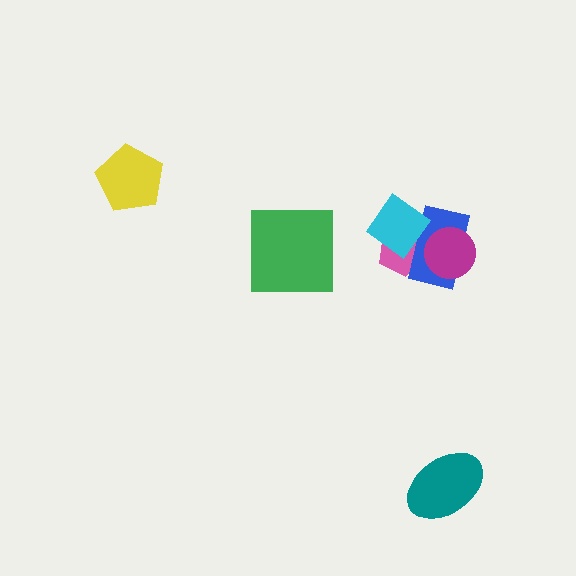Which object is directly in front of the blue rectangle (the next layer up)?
The cyan diamond is directly in front of the blue rectangle.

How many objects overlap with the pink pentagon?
2 objects overlap with the pink pentagon.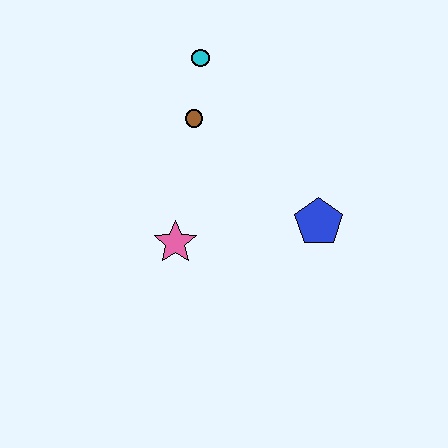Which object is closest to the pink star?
The brown circle is closest to the pink star.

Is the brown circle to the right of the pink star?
Yes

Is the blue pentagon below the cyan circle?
Yes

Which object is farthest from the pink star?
The cyan circle is farthest from the pink star.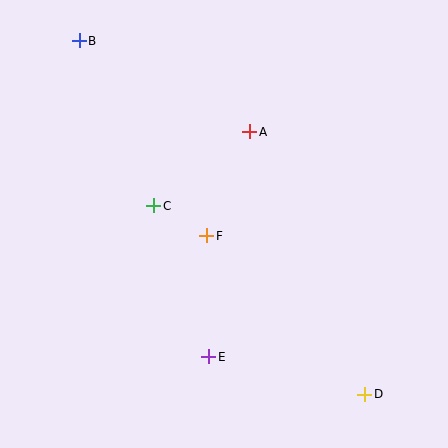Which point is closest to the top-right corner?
Point A is closest to the top-right corner.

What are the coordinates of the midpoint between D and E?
The midpoint between D and E is at (287, 375).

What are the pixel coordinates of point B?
Point B is at (79, 41).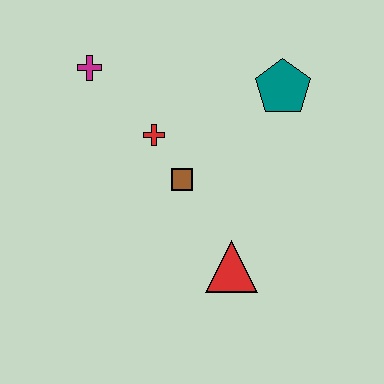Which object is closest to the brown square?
The red cross is closest to the brown square.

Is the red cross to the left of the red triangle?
Yes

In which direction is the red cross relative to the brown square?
The red cross is above the brown square.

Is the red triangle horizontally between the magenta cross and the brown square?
No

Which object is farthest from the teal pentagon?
The magenta cross is farthest from the teal pentagon.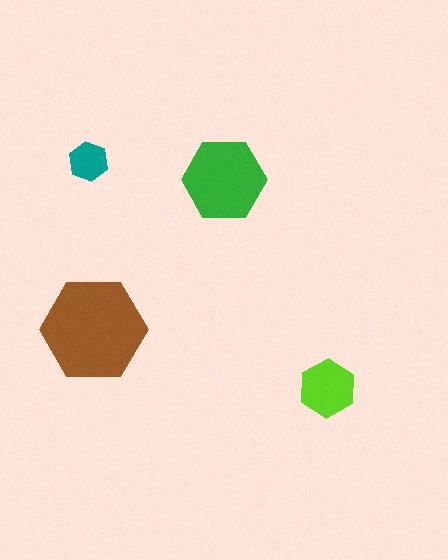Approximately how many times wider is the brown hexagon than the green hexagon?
About 1.5 times wider.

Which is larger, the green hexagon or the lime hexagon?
The green one.